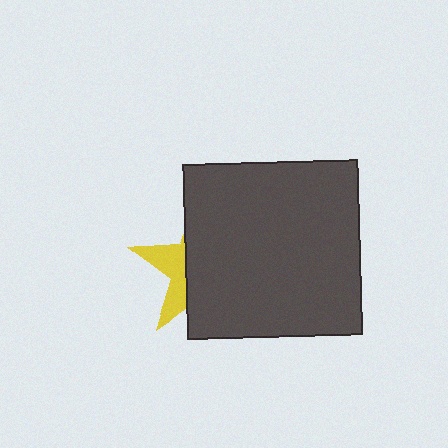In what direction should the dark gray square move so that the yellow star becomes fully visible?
The dark gray square should move right. That is the shortest direction to clear the overlap and leave the yellow star fully visible.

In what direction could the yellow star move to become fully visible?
The yellow star could move left. That would shift it out from behind the dark gray square entirely.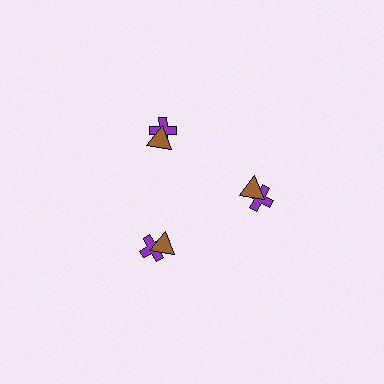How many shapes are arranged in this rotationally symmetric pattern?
There are 6 shapes, arranged in 3 groups of 2.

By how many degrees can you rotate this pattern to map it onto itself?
The pattern maps onto itself every 120 degrees of rotation.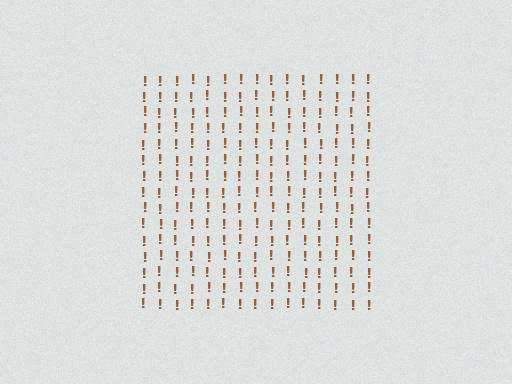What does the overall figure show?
The overall figure shows a square.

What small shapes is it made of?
It is made of small exclamation marks.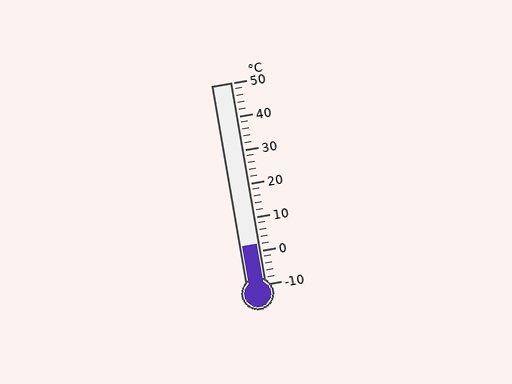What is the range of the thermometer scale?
The thermometer scale ranges from -10°C to 50°C.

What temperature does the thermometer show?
The thermometer shows approximately 2°C.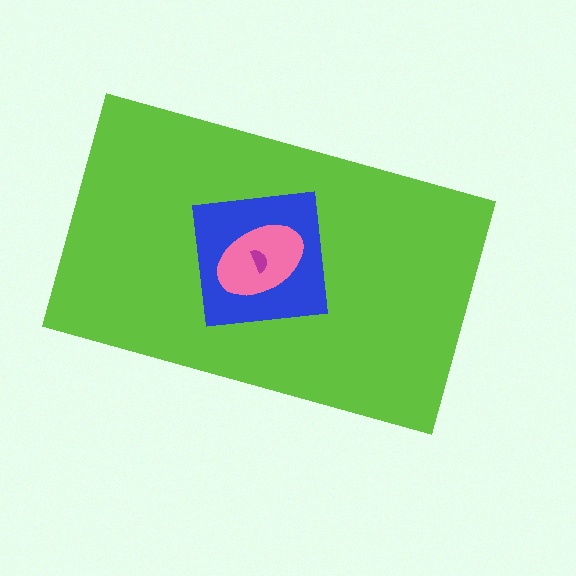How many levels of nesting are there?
4.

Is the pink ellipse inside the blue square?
Yes.